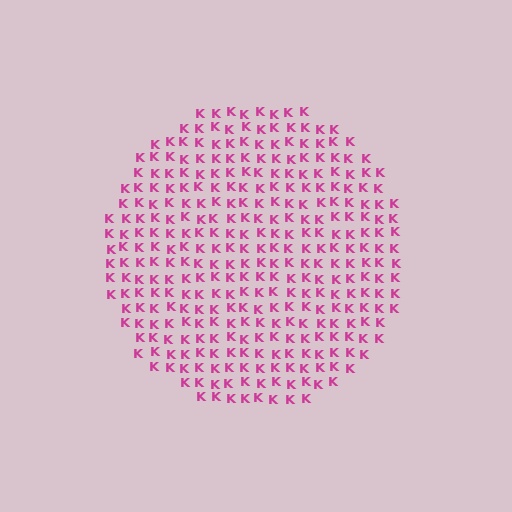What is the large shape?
The large shape is a circle.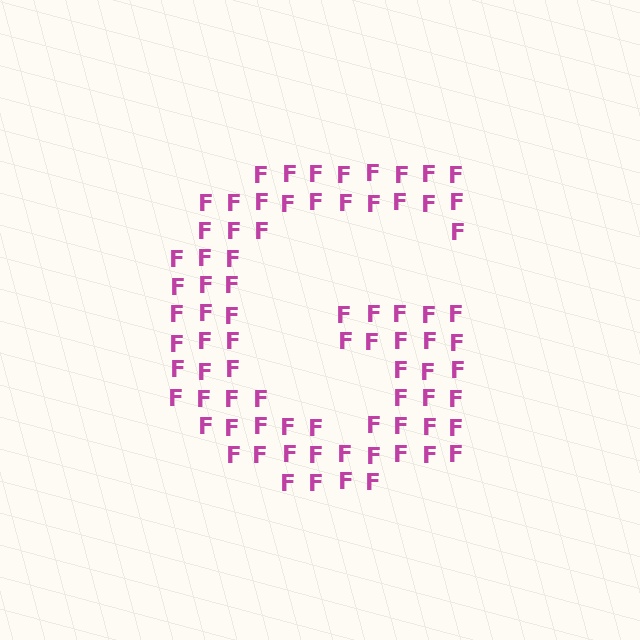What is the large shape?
The large shape is the letter G.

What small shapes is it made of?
It is made of small letter F's.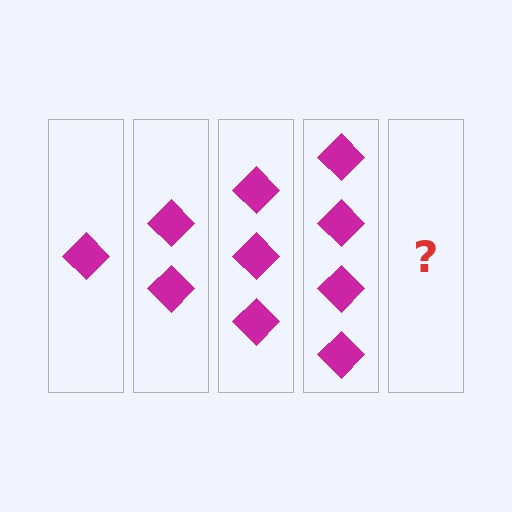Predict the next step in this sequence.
The next step is 5 diamonds.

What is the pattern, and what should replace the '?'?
The pattern is that each step adds one more diamond. The '?' should be 5 diamonds.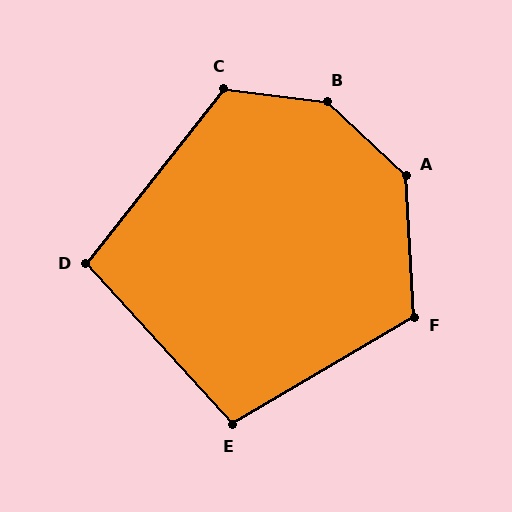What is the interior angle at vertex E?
Approximately 102 degrees (obtuse).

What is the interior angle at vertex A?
Approximately 137 degrees (obtuse).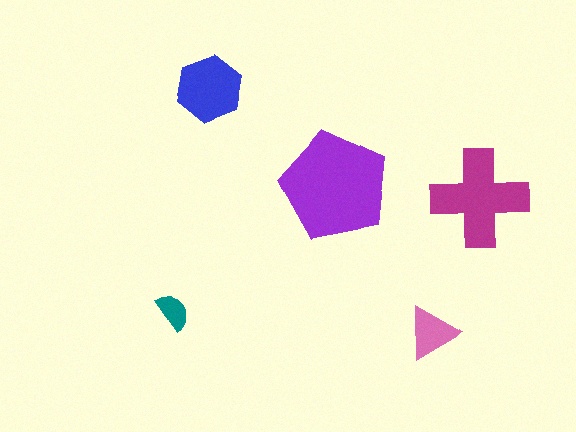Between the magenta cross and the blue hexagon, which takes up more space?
The magenta cross.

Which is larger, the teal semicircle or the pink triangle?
The pink triangle.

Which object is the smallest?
The teal semicircle.